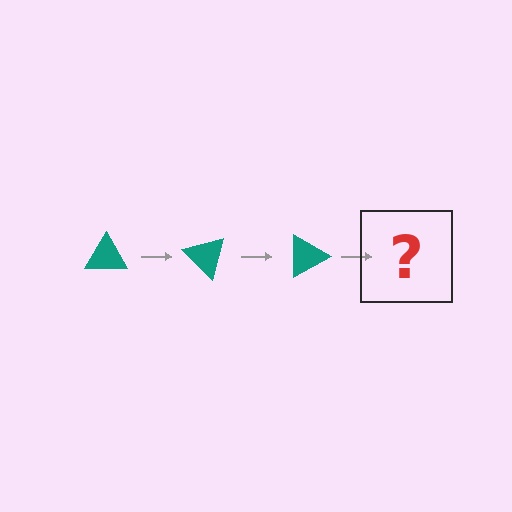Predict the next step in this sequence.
The next step is a teal triangle rotated 135 degrees.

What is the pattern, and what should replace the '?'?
The pattern is that the triangle rotates 45 degrees each step. The '?' should be a teal triangle rotated 135 degrees.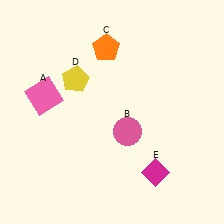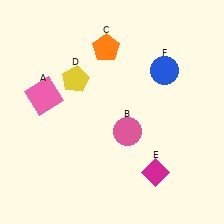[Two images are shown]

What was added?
A blue circle (F) was added in Image 2.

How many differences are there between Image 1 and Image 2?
There is 1 difference between the two images.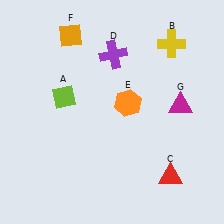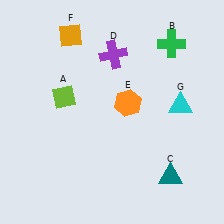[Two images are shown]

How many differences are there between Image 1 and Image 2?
There are 3 differences between the two images.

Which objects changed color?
B changed from yellow to green. C changed from red to teal. G changed from magenta to cyan.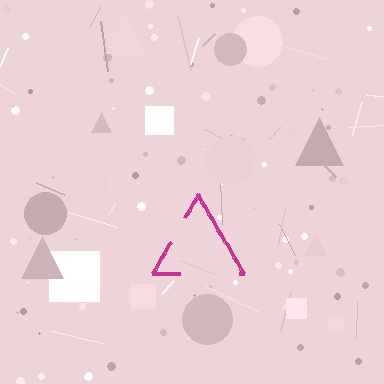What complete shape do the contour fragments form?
The contour fragments form a triangle.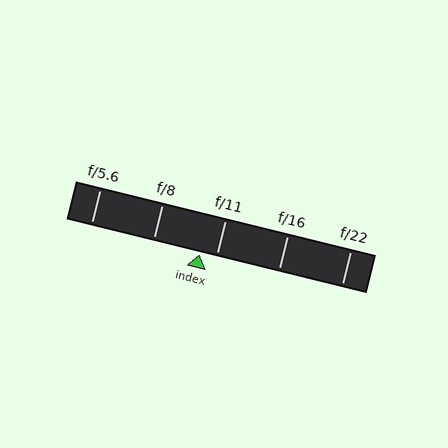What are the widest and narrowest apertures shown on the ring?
The widest aperture shown is f/5.6 and the narrowest is f/22.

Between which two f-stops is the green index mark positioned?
The index mark is between f/8 and f/11.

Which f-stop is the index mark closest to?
The index mark is closest to f/11.